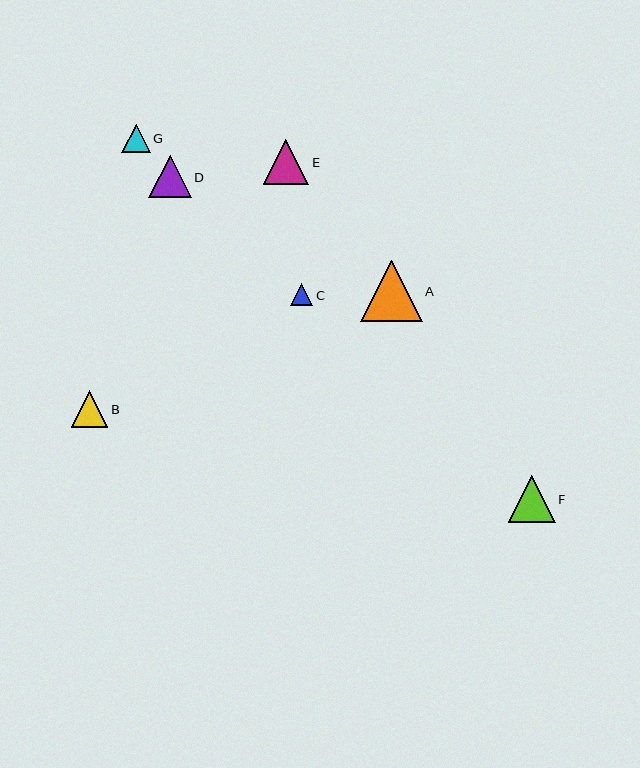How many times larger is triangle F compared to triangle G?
Triangle F is approximately 1.7 times the size of triangle G.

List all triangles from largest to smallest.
From largest to smallest: A, F, E, D, B, G, C.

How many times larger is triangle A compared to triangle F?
Triangle A is approximately 1.3 times the size of triangle F.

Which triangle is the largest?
Triangle A is the largest with a size of approximately 61 pixels.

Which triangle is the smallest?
Triangle C is the smallest with a size of approximately 22 pixels.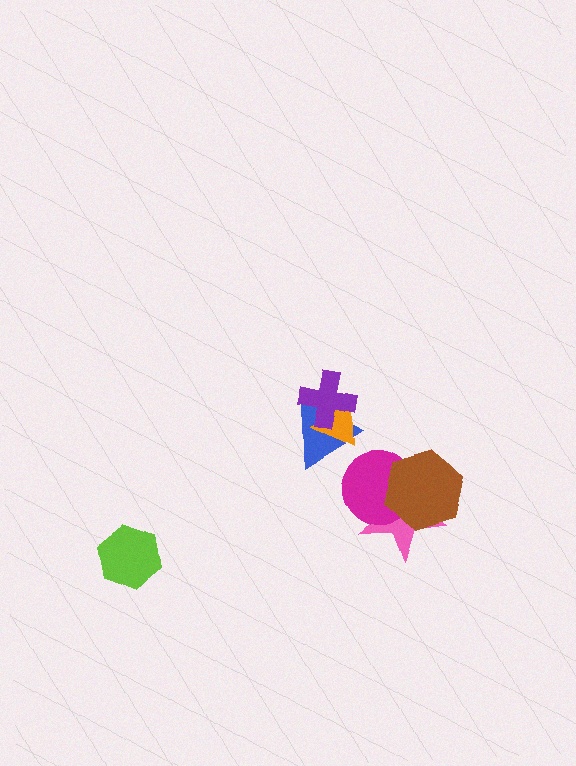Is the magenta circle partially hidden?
Yes, it is partially covered by another shape.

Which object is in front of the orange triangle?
The purple cross is in front of the orange triangle.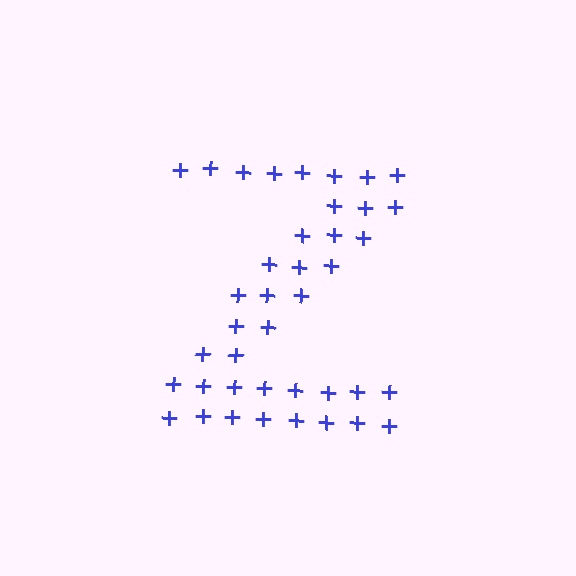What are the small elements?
The small elements are plus signs.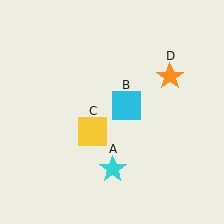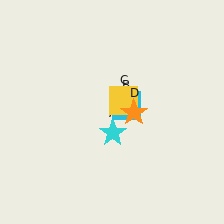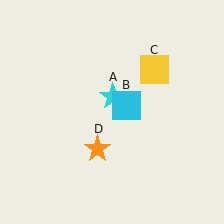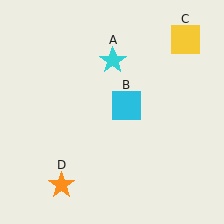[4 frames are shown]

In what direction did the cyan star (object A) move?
The cyan star (object A) moved up.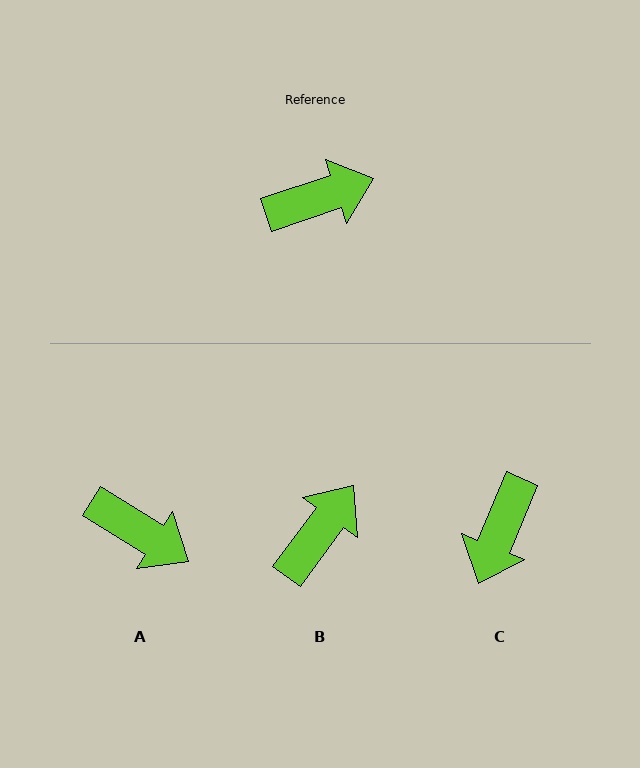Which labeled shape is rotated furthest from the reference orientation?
C, about 131 degrees away.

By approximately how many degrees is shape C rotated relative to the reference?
Approximately 131 degrees clockwise.